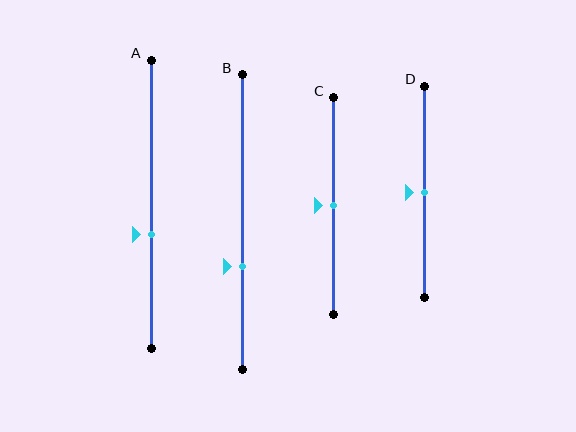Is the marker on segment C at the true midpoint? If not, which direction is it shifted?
Yes, the marker on segment C is at the true midpoint.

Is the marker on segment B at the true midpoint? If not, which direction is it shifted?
No, the marker on segment B is shifted downward by about 15% of the segment length.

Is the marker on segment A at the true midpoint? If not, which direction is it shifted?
No, the marker on segment A is shifted downward by about 10% of the segment length.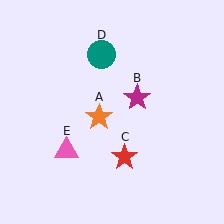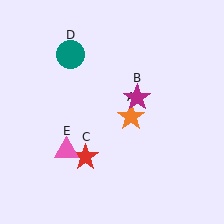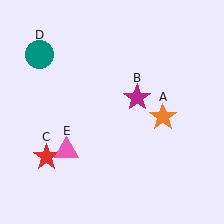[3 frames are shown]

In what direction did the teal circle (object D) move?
The teal circle (object D) moved left.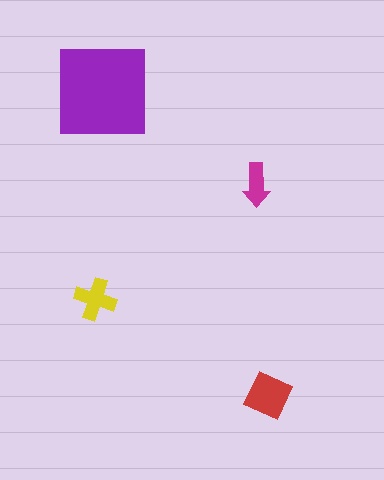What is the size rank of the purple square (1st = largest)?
1st.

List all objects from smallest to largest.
The magenta arrow, the yellow cross, the red diamond, the purple square.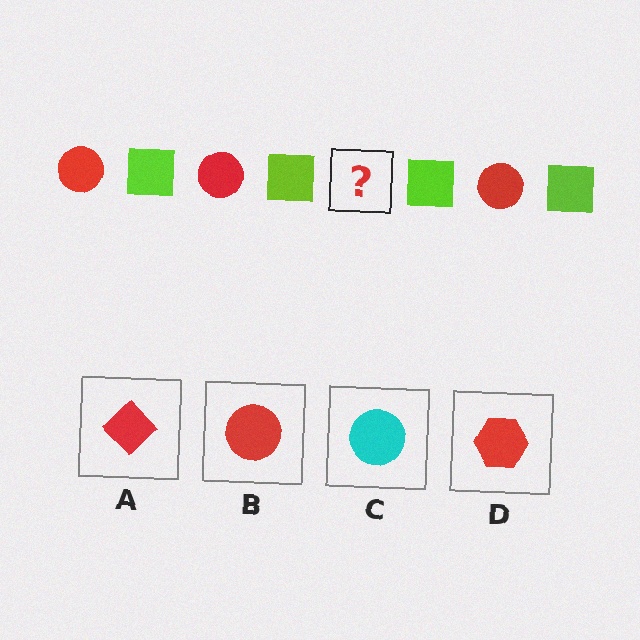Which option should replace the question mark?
Option B.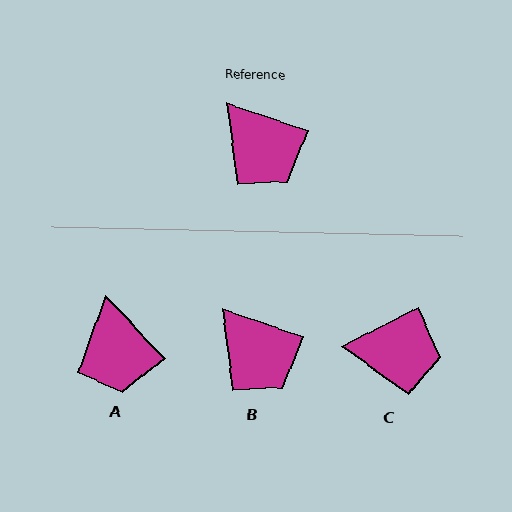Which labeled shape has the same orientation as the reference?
B.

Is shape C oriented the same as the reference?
No, it is off by about 46 degrees.